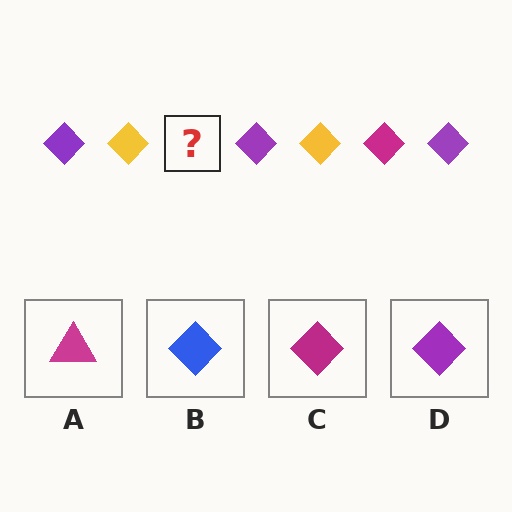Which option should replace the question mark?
Option C.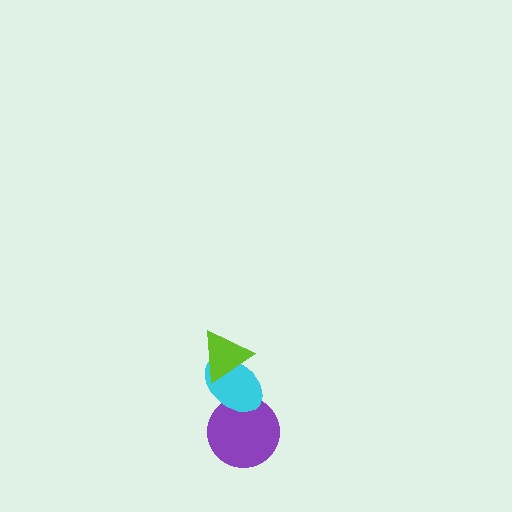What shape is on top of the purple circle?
The cyan ellipse is on top of the purple circle.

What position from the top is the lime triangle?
The lime triangle is 1st from the top.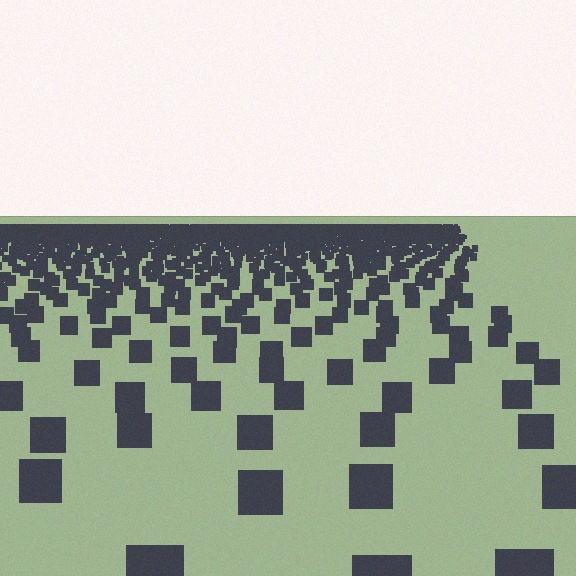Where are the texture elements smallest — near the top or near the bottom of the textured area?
Near the top.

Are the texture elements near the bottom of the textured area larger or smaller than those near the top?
Larger. Near the bottom, elements are closer to the viewer and appear at a bigger on-screen size.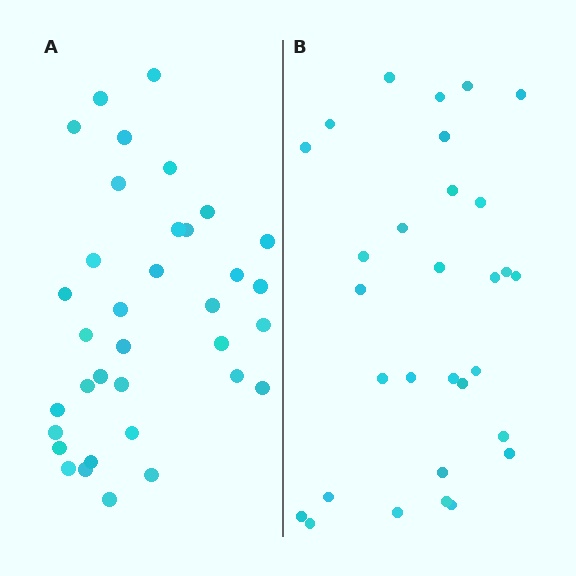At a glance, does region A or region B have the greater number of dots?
Region A (the left region) has more dots.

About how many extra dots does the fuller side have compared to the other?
Region A has about 5 more dots than region B.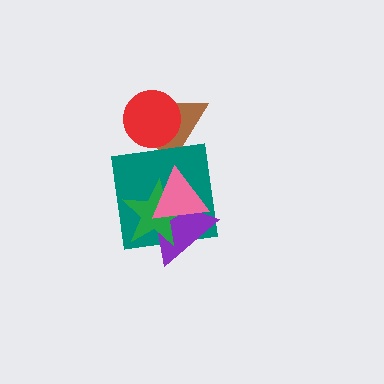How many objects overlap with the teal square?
4 objects overlap with the teal square.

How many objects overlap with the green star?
3 objects overlap with the green star.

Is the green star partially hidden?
Yes, it is partially covered by another shape.